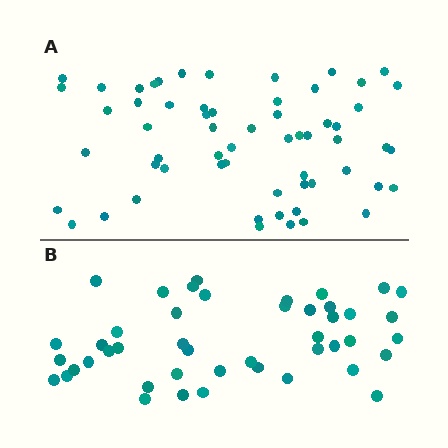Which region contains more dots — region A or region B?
Region A (the top region) has more dots.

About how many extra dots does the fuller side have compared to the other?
Region A has approximately 15 more dots than region B.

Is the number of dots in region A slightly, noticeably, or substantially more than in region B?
Region A has noticeably more, but not dramatically so. The ratio is roughly 1.3 to 1.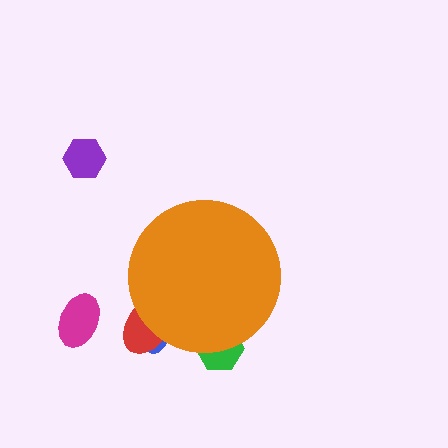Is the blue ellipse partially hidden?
Yes, the blue ellipse is partially hidden behind the orange circle.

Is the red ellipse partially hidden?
Yes, the red ellipse is partially hidden behind the orange circle.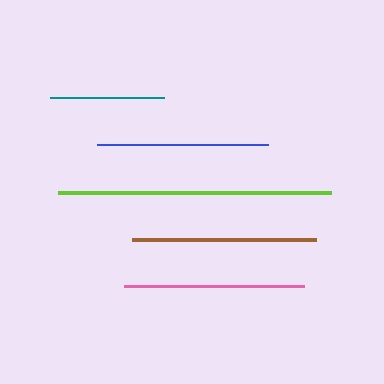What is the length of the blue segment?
The blue segment is approximately 171 pixels long.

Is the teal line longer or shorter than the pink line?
The pink line is longer than the teal line.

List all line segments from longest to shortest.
From longest to shortest: lime, brown, pink, blue, teal.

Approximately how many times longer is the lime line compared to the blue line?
The lime line is approximately 1.6 times the length of the blue line.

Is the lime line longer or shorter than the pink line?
The lime line is longer than the pink line.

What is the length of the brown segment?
The brown segment is approximately 184 pixels long.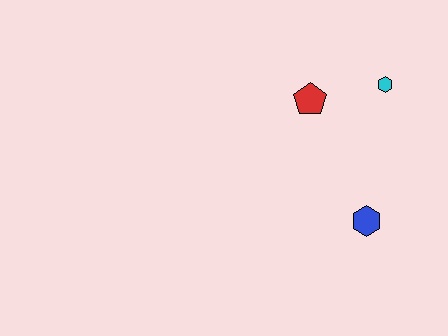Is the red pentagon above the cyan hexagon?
No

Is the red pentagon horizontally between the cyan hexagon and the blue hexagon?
No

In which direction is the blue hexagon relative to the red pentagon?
The blue hexagon is below the red pentagon.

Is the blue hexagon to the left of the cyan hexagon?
Yes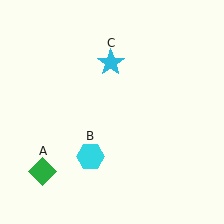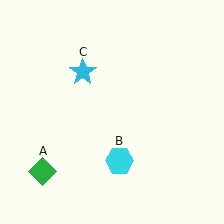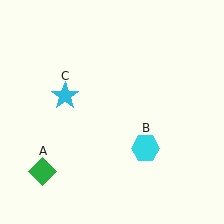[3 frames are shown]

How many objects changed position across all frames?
2 objects changed position: cyan hexagon (object B), cyan star (object C).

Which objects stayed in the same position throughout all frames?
Green diamond (object A) remained stationary.